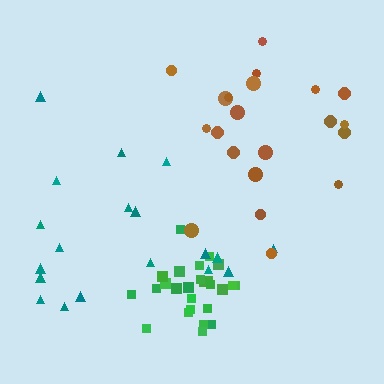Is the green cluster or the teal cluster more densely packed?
Green.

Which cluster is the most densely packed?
Green.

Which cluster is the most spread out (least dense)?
Teal.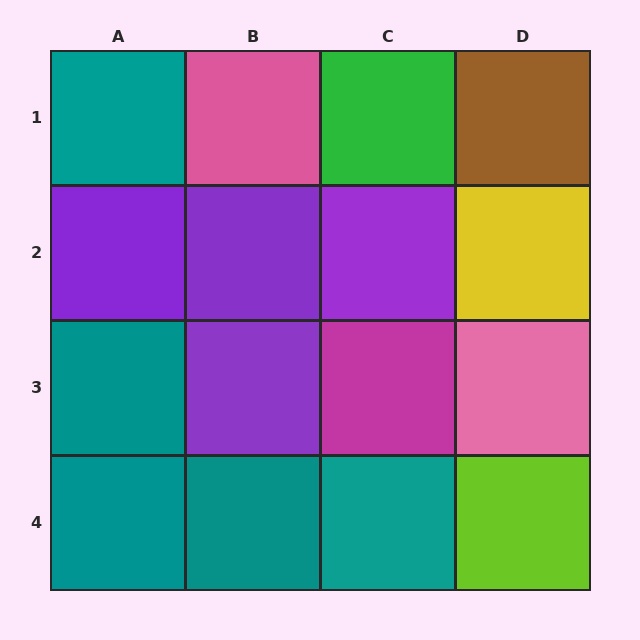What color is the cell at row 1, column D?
Brown.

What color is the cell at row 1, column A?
Teal.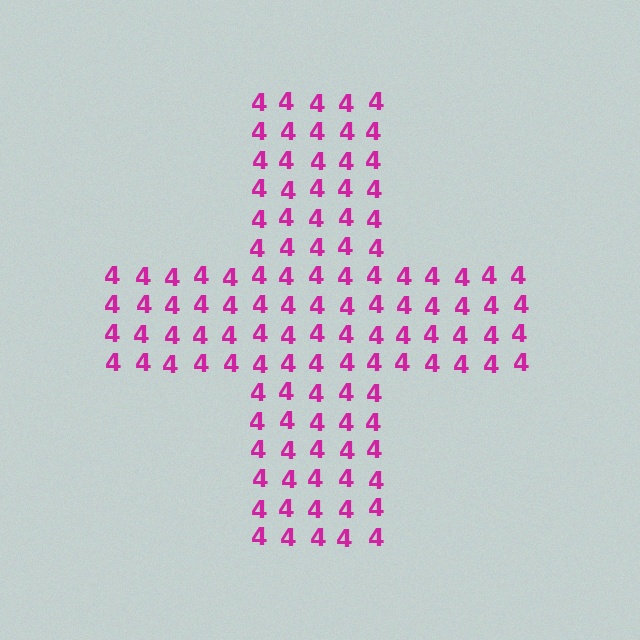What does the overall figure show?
The overall figure shows a cross.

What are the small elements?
The small elements are digit 4's.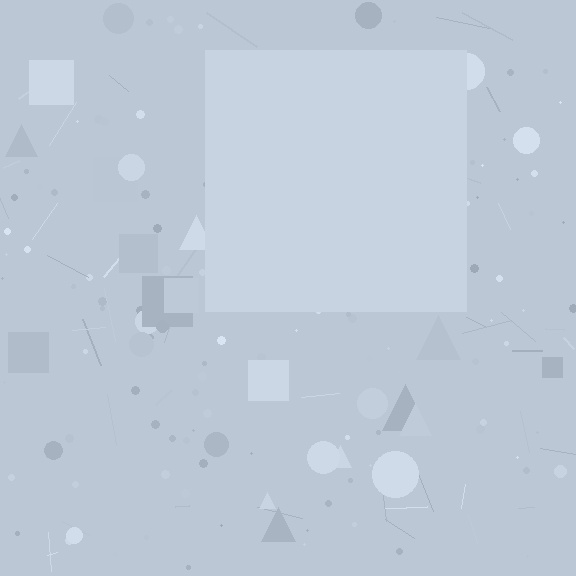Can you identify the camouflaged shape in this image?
The camouflaged shape is a square.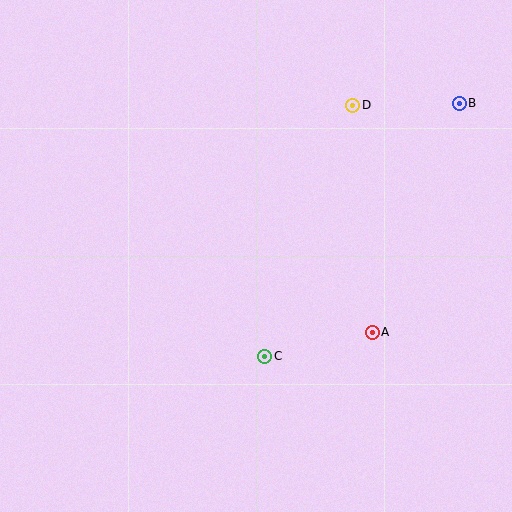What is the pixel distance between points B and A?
The distance between B and A is 245 pixels.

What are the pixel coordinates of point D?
Point D is at (353, 105).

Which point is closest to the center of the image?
Point C at (265, 356) is closest to the center.